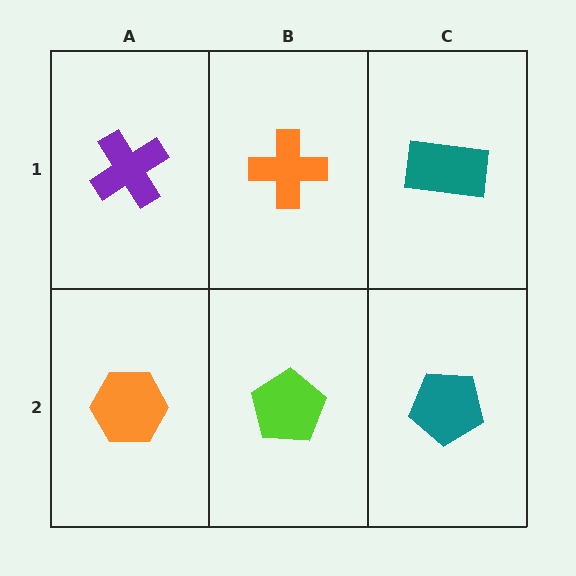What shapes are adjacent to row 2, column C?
A teal rectangle (row 1, column C), a lime pentagon (row 2, column B).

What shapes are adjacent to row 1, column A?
An orange hexagon (row 2, column A), an orange cross (row 1, column B).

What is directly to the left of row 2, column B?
An orange hexagon.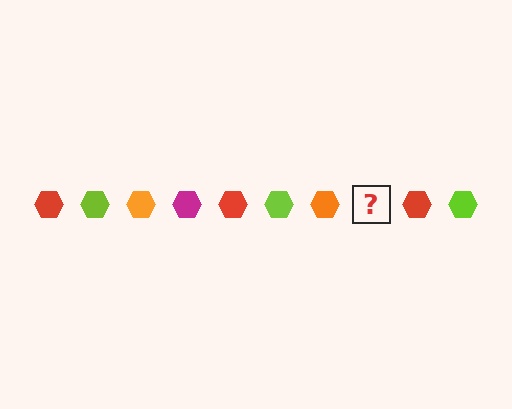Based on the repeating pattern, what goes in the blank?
The blank should be a magenta hexagon.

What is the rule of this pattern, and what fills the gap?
The rule is that the pattern cycles through red, lime, orange, magenta hexagons. The gap should be filled with a magenta hexagon.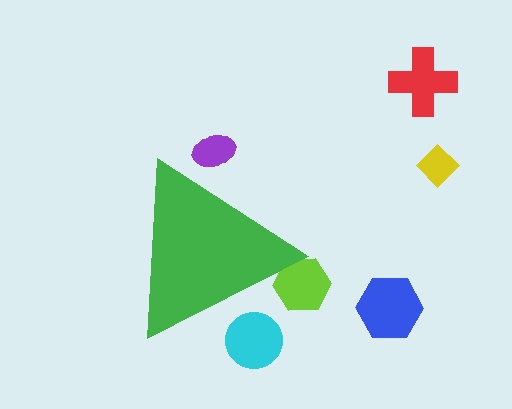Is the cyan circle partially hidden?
Yes, the cyan circle is partially hidden behind the green triangle.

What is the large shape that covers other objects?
A green triangle.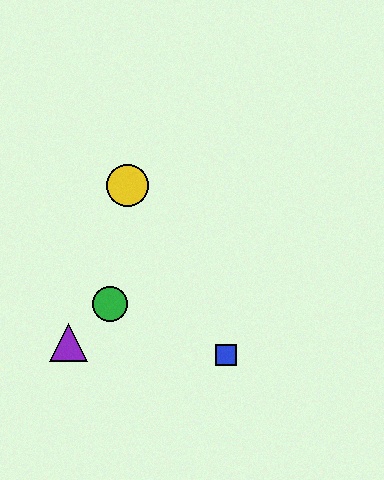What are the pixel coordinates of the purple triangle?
The purple triangle is at (69, 342).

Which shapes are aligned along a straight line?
The red hexagon, the green circle, the purple triangle are aligned along a straight line.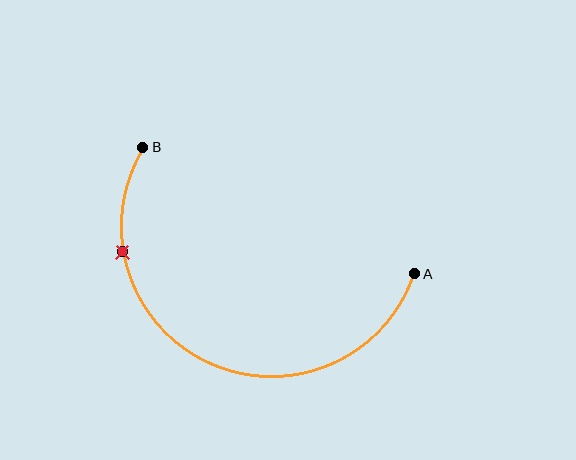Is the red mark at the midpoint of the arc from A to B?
No. The red mark lies on the arc but is closer to endpoint B. The arc midpoint would be at the point on the curve equidistant along the arc from both A and B.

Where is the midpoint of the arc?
The arc midpoint is the point on the curve farthest from the straight line joining A and B. It sits below that line.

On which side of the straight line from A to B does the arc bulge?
The arc bulges below the straight line connecting A and B.